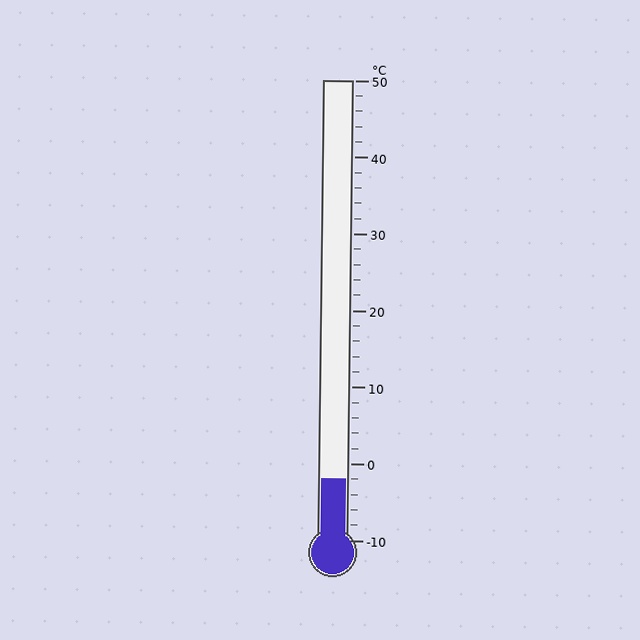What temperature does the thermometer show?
The thermometer shows approximately -2°C.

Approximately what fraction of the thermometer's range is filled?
The thermometer is filled to approximately 15% of its range.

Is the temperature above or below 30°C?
The temperature is below 30°C.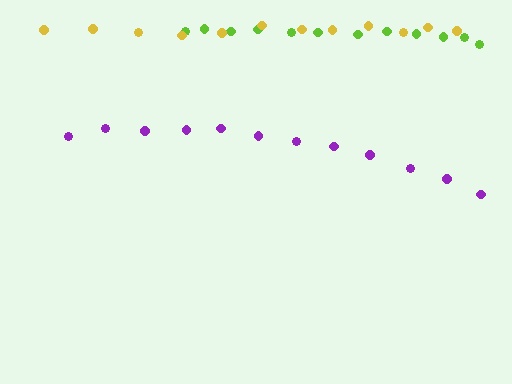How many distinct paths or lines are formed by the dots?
There are 3 distinct paths.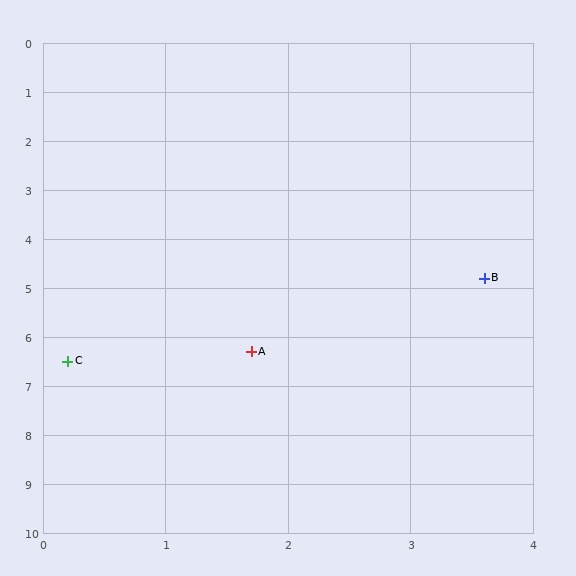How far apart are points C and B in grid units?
Points C and B are about 3.8 grid units apart.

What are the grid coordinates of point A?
Point A is at approximately (1.7, 6.3).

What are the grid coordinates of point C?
Point C is at approximately (0.2, 6.5).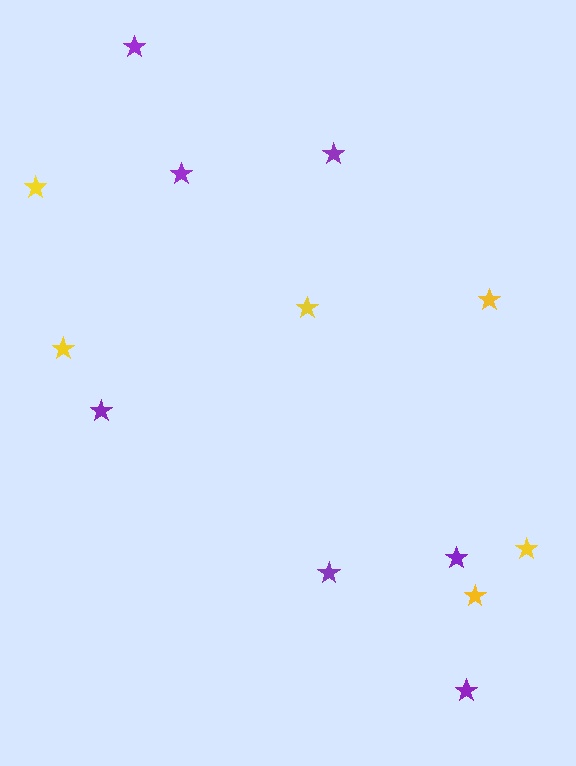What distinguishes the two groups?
There are 2 groups: one group of yellow stars (6) and one group of purple stars (7).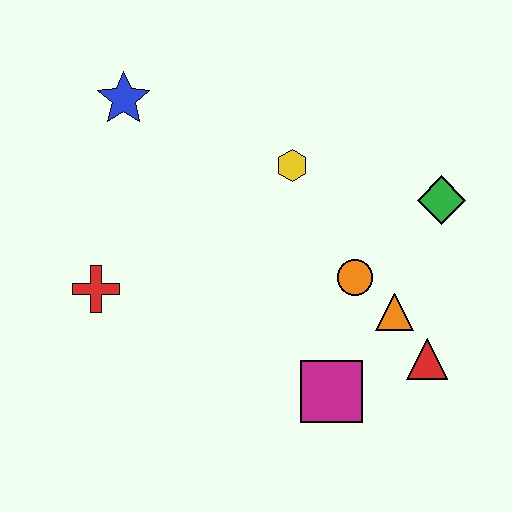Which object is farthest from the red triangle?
The blue star is farthest from the red triangle.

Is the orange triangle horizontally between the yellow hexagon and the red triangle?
Yes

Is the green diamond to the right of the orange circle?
Yes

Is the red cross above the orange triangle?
Yes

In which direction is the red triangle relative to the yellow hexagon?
The red triangle is below the yellow hexagon.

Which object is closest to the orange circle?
The orange triangle is closest to the orange circle.